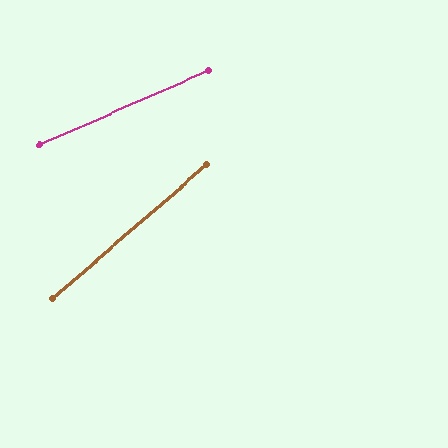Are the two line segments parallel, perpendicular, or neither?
Neither parallel nor perpendicular — they differ by about 17°.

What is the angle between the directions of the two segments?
Approximately 17 degrees.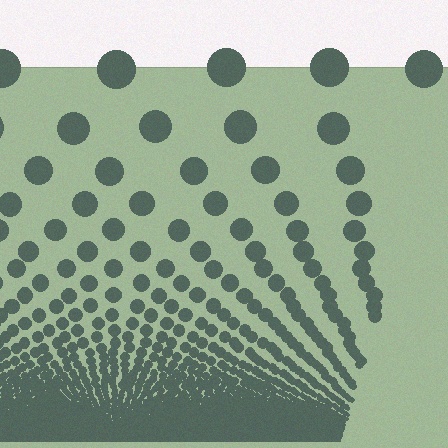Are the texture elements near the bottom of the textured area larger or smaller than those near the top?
Smaller. The gradient is inverted — elements near the bottom are smaller and denser.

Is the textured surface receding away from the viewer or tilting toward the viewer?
The surface appears to tilt toward the viewer. Texture elements get larger and sparser toward the top.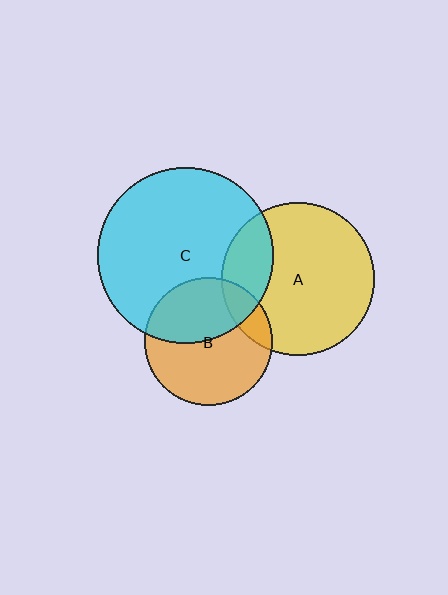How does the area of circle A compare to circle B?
Approximately 1.4 times.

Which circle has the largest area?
Circle C (cyan).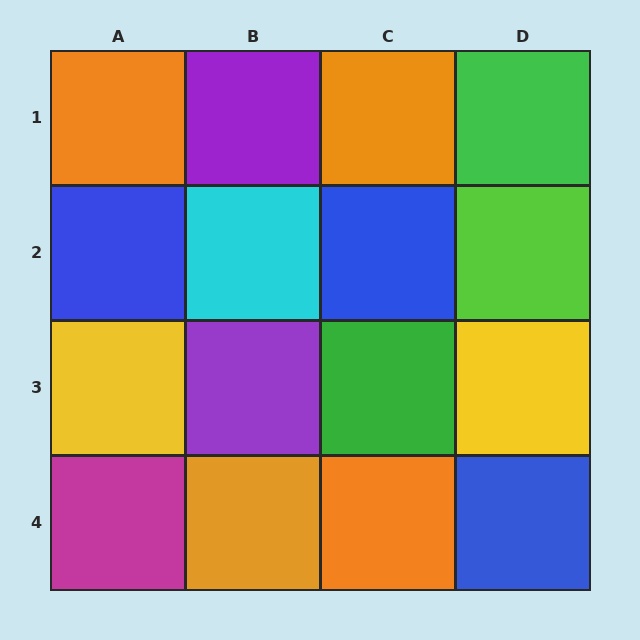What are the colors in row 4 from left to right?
Magenta, orange, orange, blue.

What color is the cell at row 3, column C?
Green.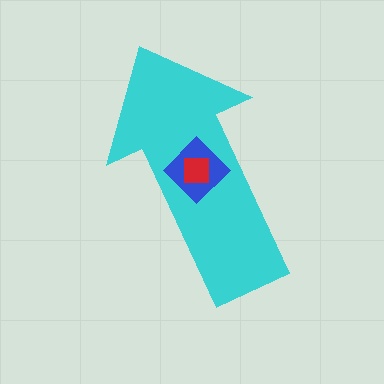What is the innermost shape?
The red square.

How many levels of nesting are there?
3.